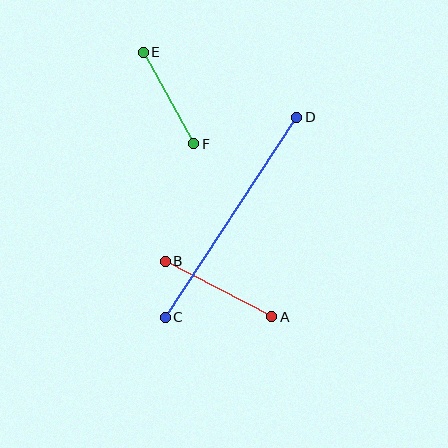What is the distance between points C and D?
The distance is approximately 240 pixels.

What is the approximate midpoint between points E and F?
The midpoint is at approximately (168, 98) pixels.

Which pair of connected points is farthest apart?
Points C and D are farthest apart.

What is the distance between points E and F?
The distance is approximately 105 pixels.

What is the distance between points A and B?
The distance is approximately 120 pixels.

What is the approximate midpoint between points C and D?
The midpoint is at approximately (231, 217) pixels.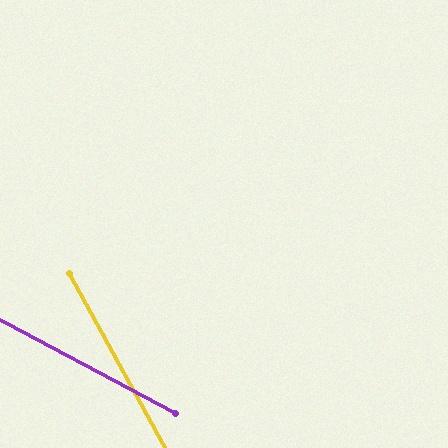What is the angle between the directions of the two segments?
Approximately 33 degrees.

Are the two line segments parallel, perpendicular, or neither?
Neither parallel nor perpendicular — they differ by about 33°.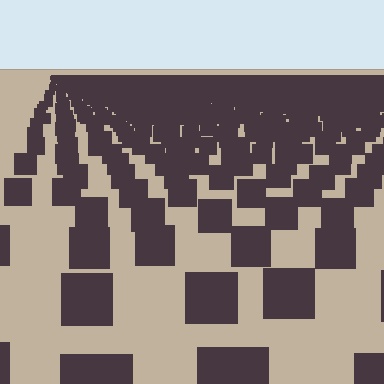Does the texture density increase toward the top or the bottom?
Density increases toward the top.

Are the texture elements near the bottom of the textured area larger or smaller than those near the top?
Larger. Near the bottom, elements are closer to the viewer and appear at a bigger on-screen size.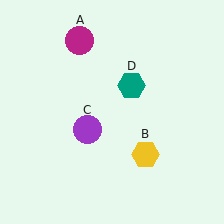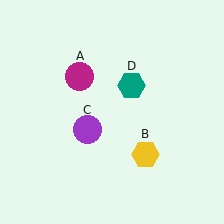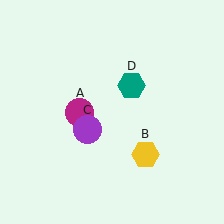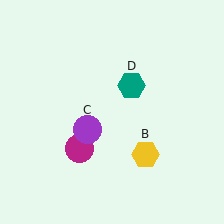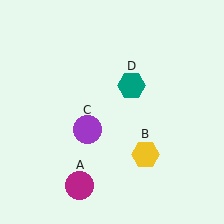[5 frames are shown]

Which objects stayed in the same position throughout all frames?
Yellow hexagon (object B) and purple circle (object C) and teal hexagon (object D) remained stationary.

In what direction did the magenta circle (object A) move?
The magenta circle (object A) moved down.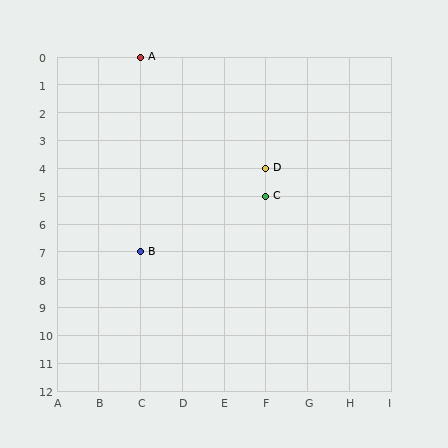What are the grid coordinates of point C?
Point C is at grid coordinates (F, 5).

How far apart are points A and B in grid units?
Points A and B are 7 rows apart.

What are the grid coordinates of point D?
Point D is at grid coordinates (F, 4).